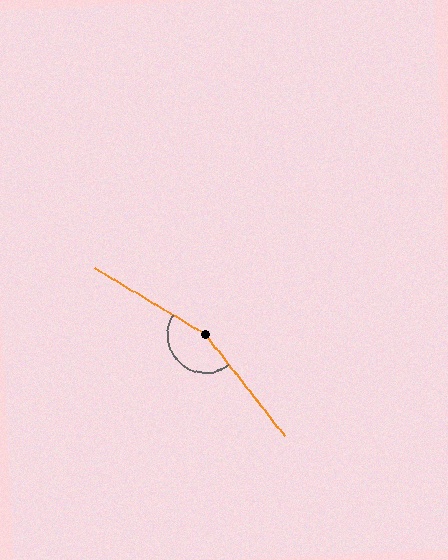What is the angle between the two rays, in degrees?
Approximately 159 degrees.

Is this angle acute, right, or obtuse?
It is obtuse.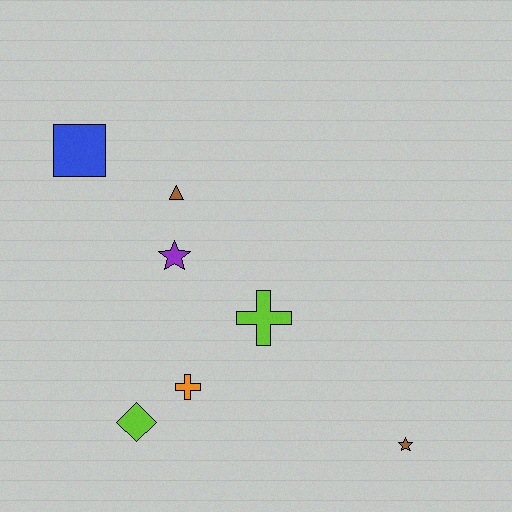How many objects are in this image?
There are 7 objects.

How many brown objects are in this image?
There are 2 brown objects.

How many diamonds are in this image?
There is 1 diamond.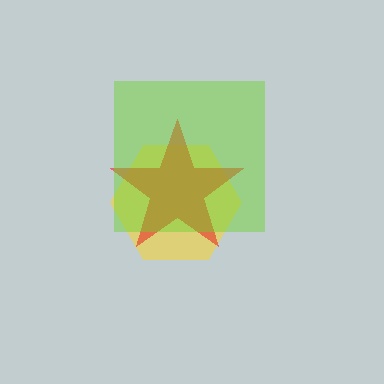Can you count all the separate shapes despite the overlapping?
Yes, there are 3 separate shapes.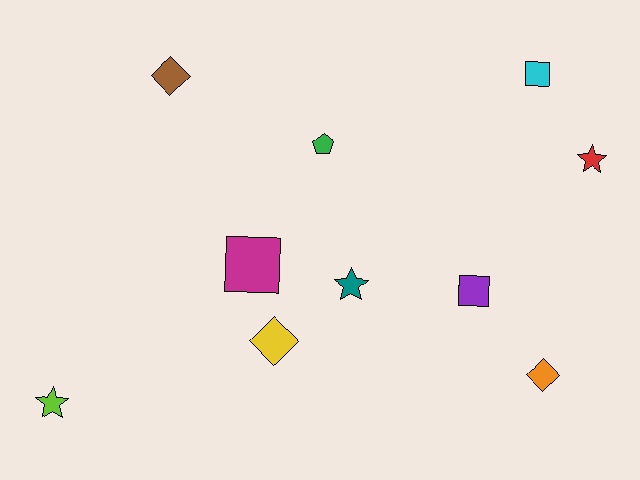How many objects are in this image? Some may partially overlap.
There are 10 objects.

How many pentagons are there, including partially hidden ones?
There is 1 pentagon.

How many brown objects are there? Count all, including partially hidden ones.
There is 1 brown object.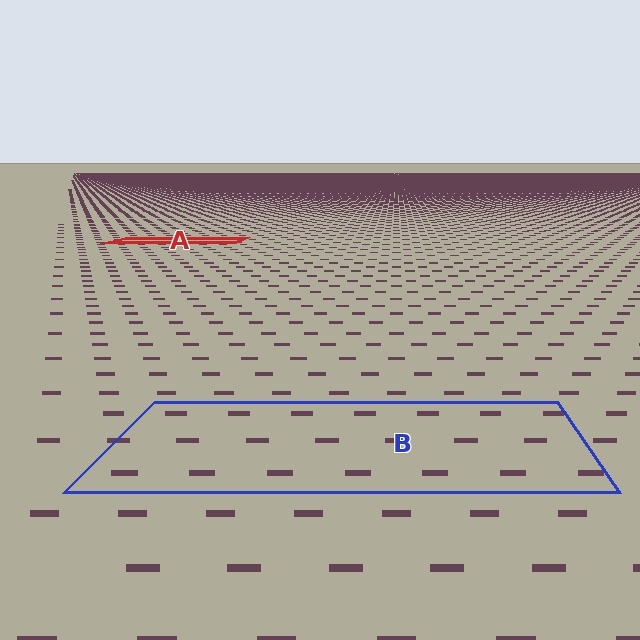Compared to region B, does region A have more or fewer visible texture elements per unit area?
Region A has more texture elements per unit area — they are packed more densely because it is farther away.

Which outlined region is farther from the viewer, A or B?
Region A is farther from the viewer — the texture elements inside it appear smaller and more densely packed.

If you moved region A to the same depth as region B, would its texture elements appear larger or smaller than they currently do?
They would appear larger. At a closer depth, the same texture elements are projected at a bigger on-screen size.